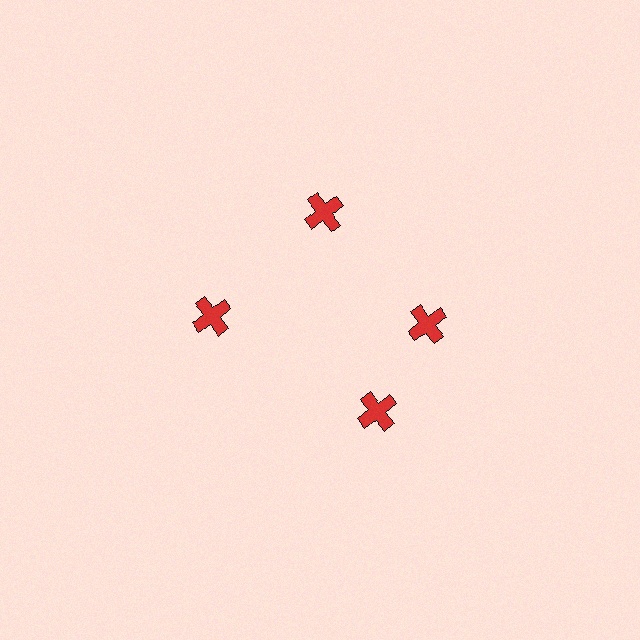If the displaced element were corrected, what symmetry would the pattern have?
It would have 4-fold rotational symmetry — the pattern would map onto itself every 90 degrees.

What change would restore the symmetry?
The symmetry would be restored by rotating it back into even spacing with its neighbors so that all 4 crosses sit at equal angles and equal distance from the center.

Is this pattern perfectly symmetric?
No. The 4 red crosses are arranged in a ring, but one element near the 6 o'clock position is rotated out of alignment along the ring, breaking the 4-fold rotational symmetry.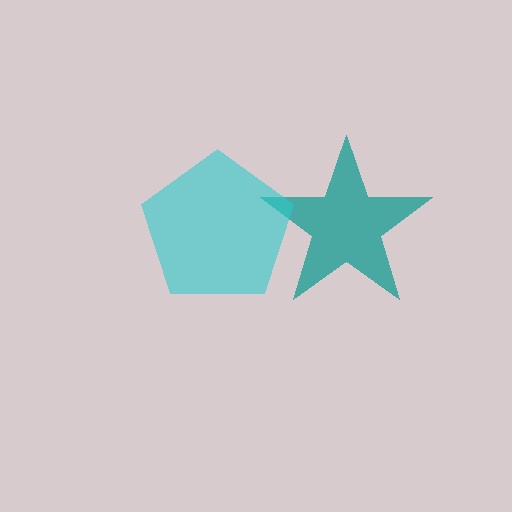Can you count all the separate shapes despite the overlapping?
Yes, there are 2 separate shapes.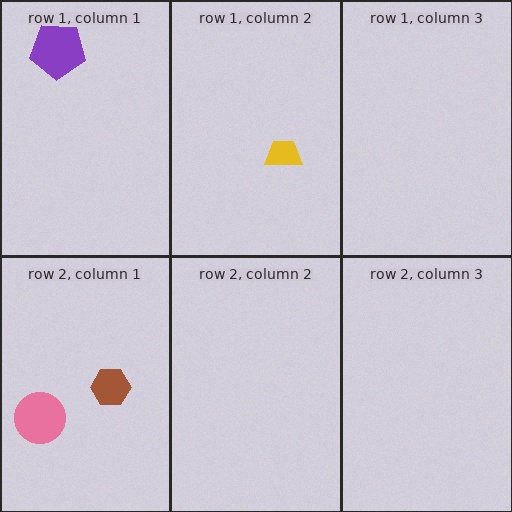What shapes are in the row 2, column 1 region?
The pink circle, the brown hexagon.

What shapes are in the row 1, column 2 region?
The yellow trapezoid.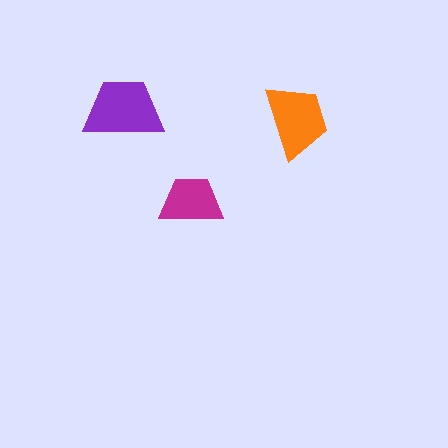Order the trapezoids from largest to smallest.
the purple one, the orange one, the magenta one.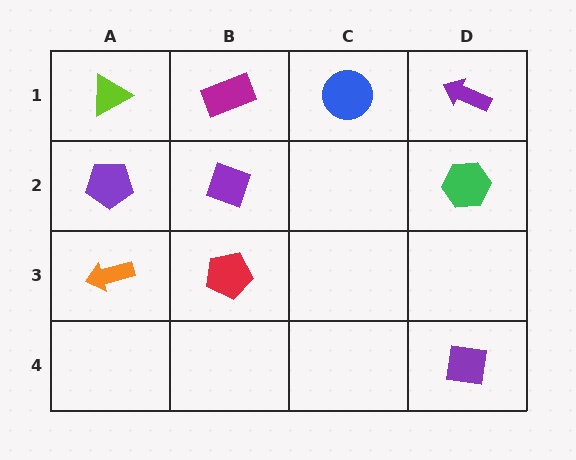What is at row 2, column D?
A green hexagon.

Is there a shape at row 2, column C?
No, that cell is empty.